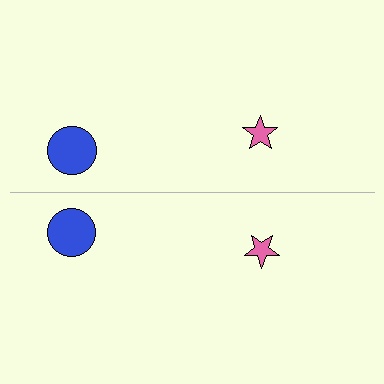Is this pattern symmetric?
Yes, this pattern has bilateral (reflection) symmetry.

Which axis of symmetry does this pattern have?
The pattern has a horizontal axis of symmetry running through the center of the image.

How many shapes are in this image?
There are 4 shapes in this image.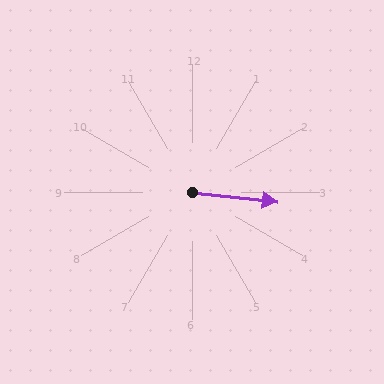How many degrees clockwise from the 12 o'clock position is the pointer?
Approximately 97 degrees.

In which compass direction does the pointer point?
East.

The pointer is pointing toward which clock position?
Roughly 3 o'clock.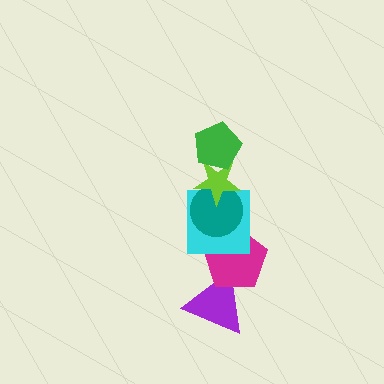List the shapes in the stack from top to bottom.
From top to bottom: the green pentagon, the lime star, the teal circle, the cyan square, the magenta pentagon, the purple triangle.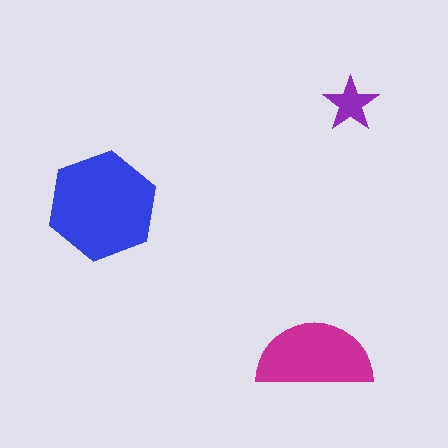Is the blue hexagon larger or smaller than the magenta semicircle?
Larger.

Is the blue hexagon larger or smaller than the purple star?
Larger.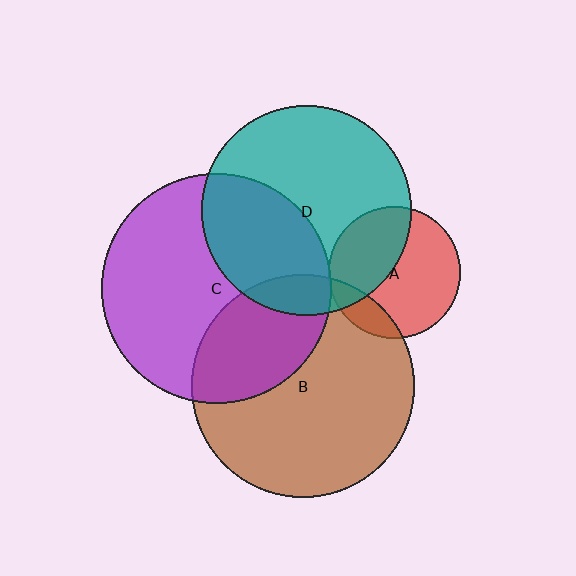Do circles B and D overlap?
Yes.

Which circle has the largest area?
Circle C (purple).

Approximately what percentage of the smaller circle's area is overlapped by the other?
Approximately 10%.